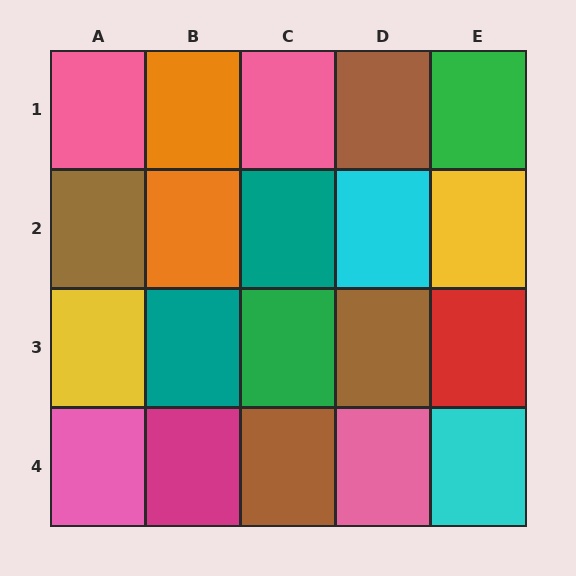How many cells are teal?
2 cells are teal.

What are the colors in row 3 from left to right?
Yellow, teal, green, brown, red.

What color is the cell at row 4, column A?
Pink.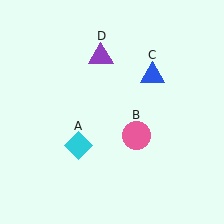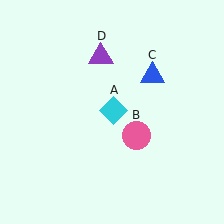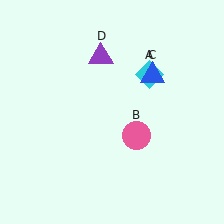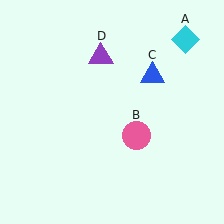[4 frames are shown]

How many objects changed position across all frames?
1 object changed position: cyan diamond (object A).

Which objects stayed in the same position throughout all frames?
Pink circle (object B) and blue triangle (object C) and purple triangle (object D) remained stationary.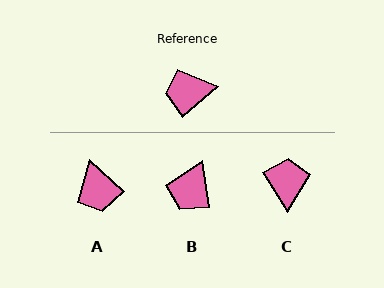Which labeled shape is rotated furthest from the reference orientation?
C, about 99 degrees away.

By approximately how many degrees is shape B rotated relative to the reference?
Approximately 57 degrees counter-clockwise.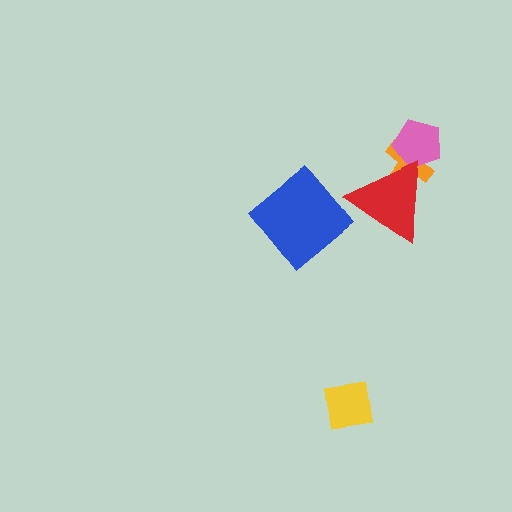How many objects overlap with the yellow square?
0 objects overlap with the yellow square.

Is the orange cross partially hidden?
Yes, it is partially covered by another shape.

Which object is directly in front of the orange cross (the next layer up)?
The pink pentagon is directly in front of the orange cross.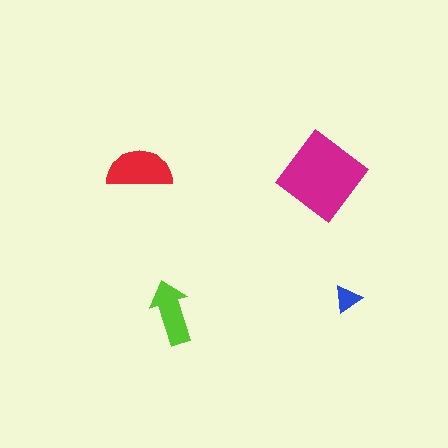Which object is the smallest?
The blue triangle.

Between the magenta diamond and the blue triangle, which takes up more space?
The magenta diamond.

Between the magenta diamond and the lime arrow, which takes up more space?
The magenta diamond.